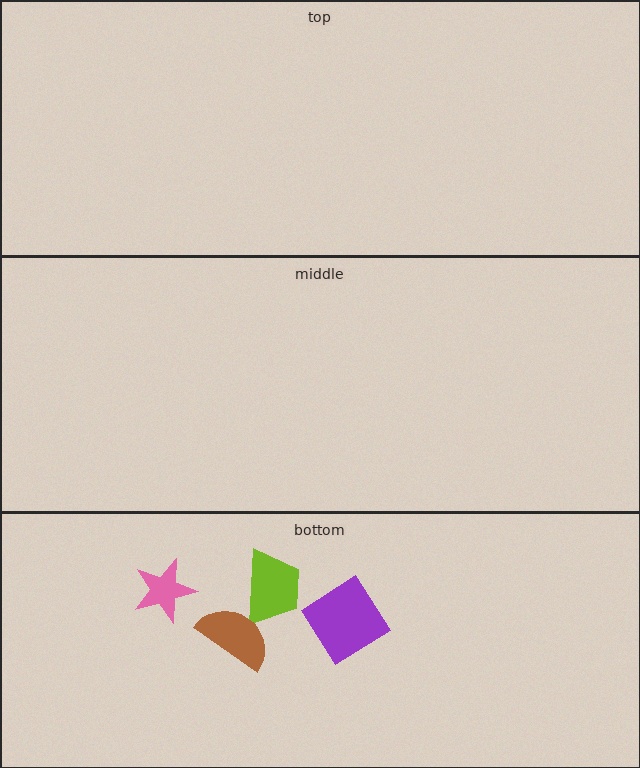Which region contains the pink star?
The bottom region.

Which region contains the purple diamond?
The bottom region.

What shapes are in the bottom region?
The pink star, the purple diamond, the lime trapezoid, the brown semicircle.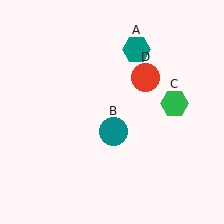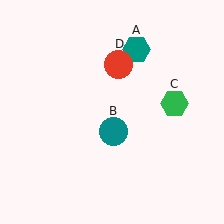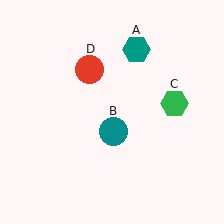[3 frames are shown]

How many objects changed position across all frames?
1 object changed position: red circle (object D).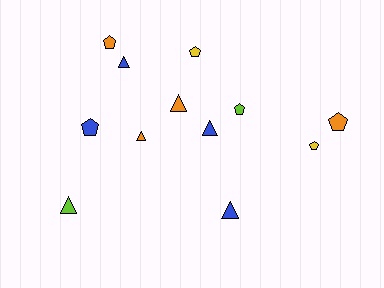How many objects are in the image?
There are 12 objects.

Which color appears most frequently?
Blue, with 4 objects.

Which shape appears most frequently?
Pentagon, with 6 objects.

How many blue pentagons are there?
There is 1 blue pentagon.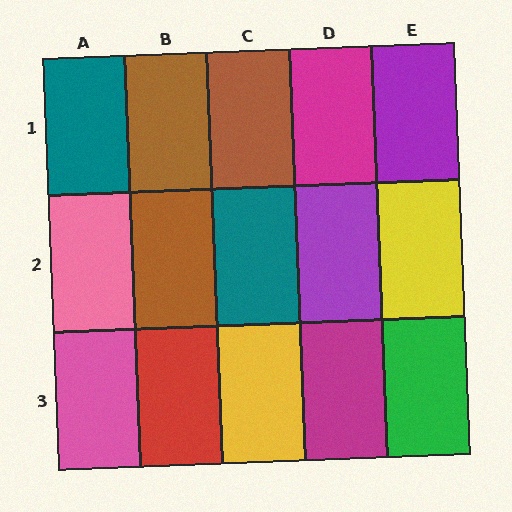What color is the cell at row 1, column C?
Brown.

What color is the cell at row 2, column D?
Purple.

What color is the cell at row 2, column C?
Teal.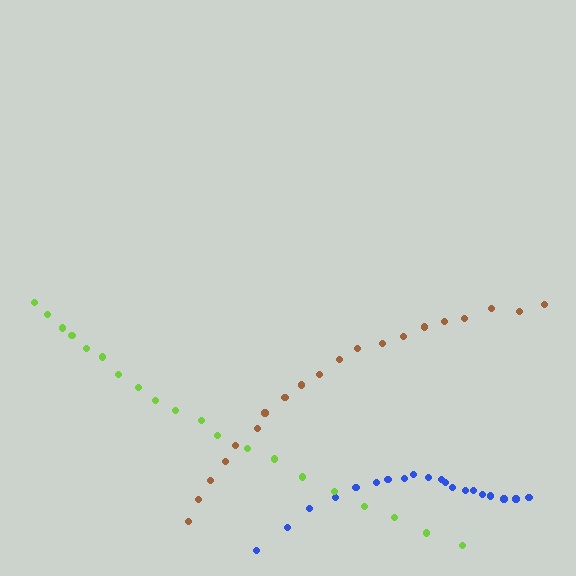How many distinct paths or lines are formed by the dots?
There are 3 distinct paths.